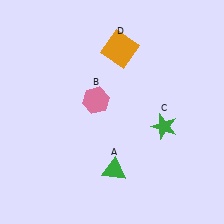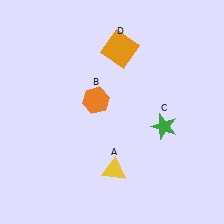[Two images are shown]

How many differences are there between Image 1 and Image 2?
There are 2 differences between the two images.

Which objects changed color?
A changed from green to yellow. B changed from pink to orange.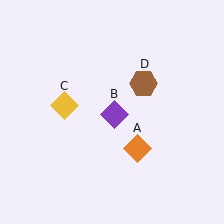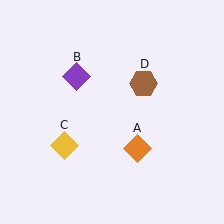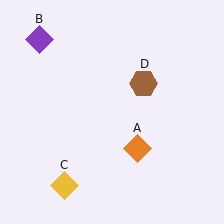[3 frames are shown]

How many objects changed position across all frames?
2 objects changed position: purple diamond (object B), yellow diamond (object C).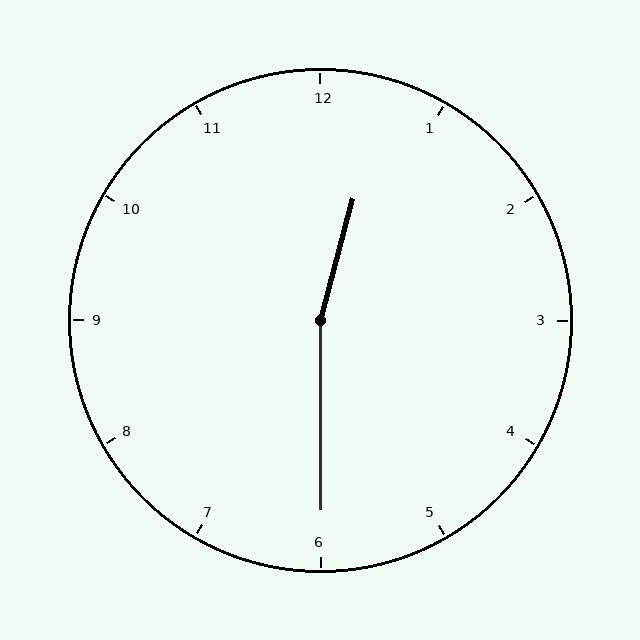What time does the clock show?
12:30.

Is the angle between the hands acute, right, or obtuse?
It is obtuse.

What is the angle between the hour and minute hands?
Approximately 165 degrees.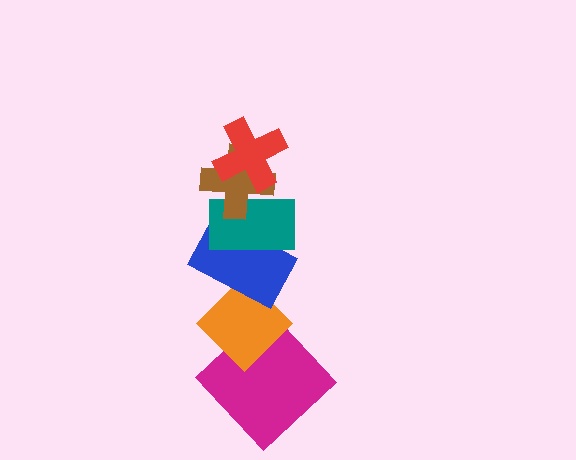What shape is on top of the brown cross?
The red cross is on top of the brown cross.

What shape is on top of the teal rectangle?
The brown cross is on top of the teal rectangle.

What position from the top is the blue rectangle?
The blue rectangle is 4th from the top.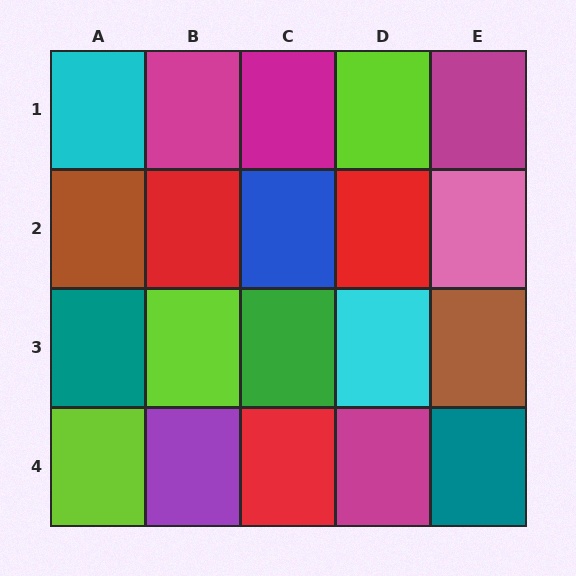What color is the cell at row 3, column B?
Lime.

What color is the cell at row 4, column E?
Teal.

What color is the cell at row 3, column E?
Brown.